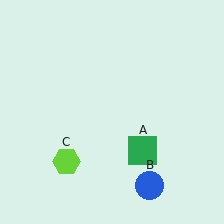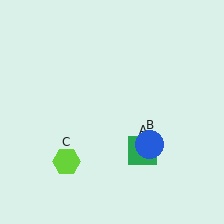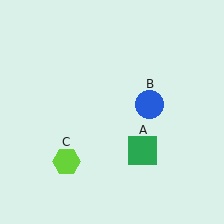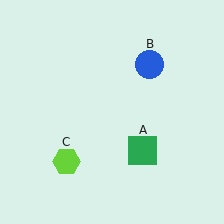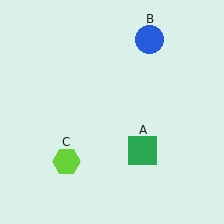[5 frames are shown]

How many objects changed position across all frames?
1 object changed position: blue circle (object B).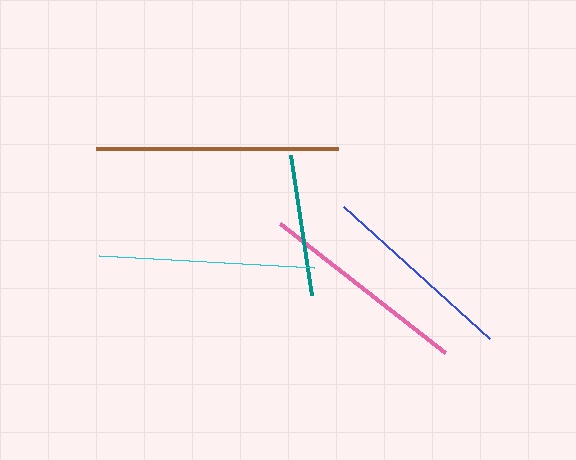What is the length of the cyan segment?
The cyan segment is approximately 215 pixels long.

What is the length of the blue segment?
The blue segment is approximately 197 pixels long.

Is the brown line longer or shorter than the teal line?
The brown line is longer than the teal line.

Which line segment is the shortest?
The teal line is the shortest at approximately 141 pixels.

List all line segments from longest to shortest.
From longest to shortest: brown, cyan, pink, blue, teal.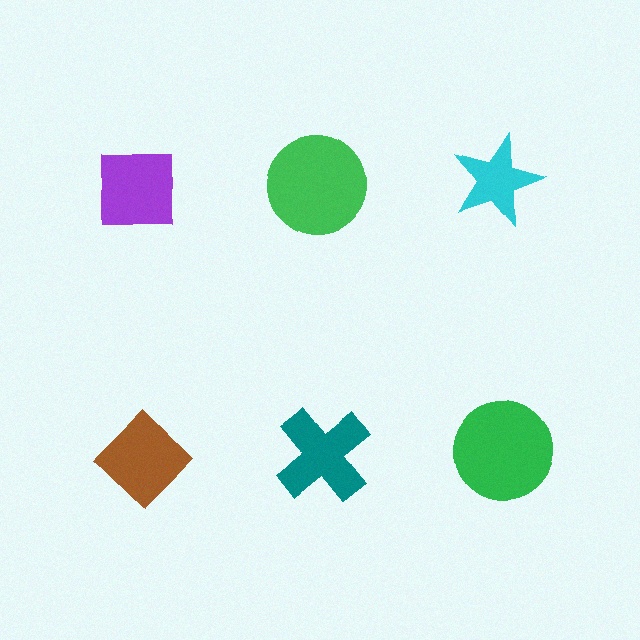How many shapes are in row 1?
3 shapes.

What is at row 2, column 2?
A teal cross.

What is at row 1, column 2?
A green circle.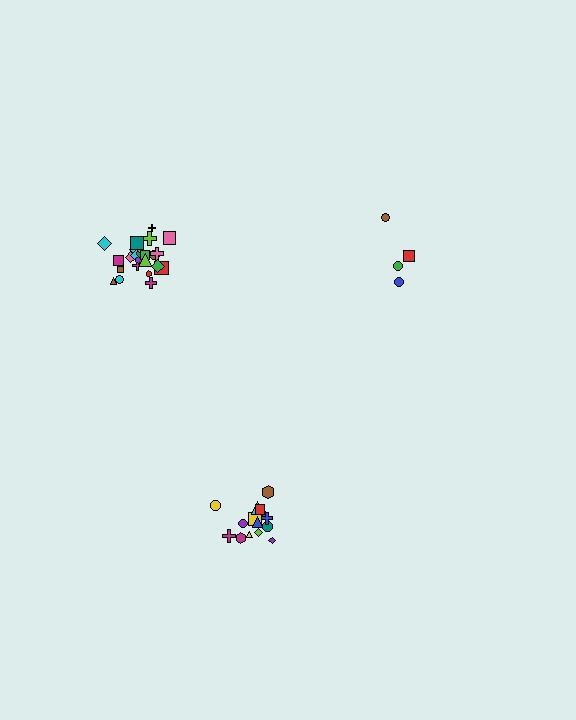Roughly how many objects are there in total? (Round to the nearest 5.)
Roughly 45 objects in total.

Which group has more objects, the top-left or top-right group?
The top-left group.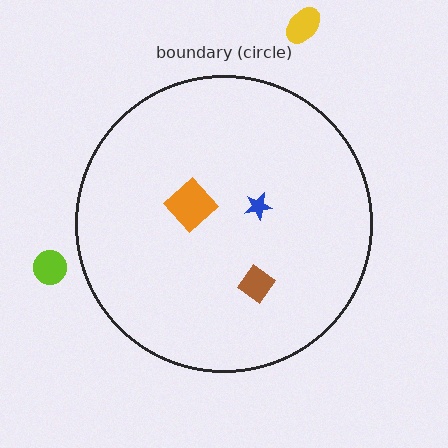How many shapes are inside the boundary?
3 inside, 2 outside.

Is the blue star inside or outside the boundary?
Inside.